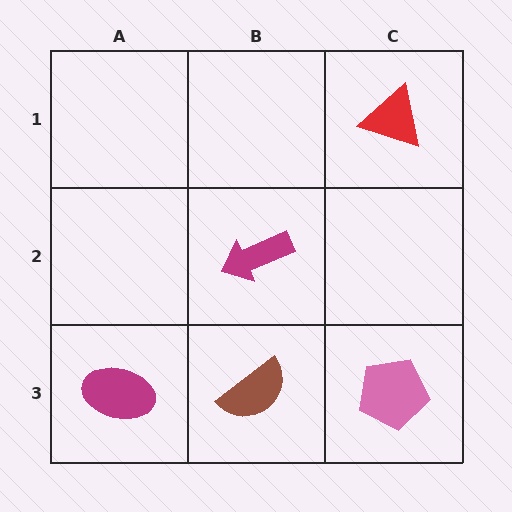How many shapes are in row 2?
1 shape.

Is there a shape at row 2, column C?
No, that cell is empty.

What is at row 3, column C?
A pink pentagon.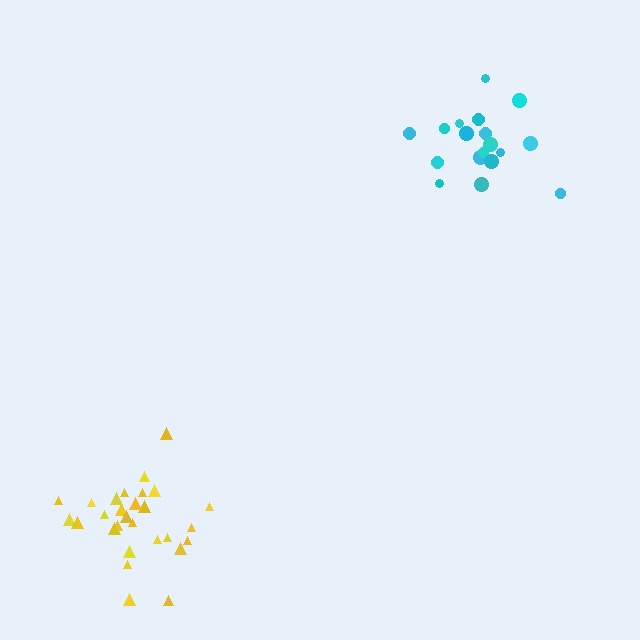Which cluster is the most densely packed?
Yellow.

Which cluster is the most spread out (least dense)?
Cyan.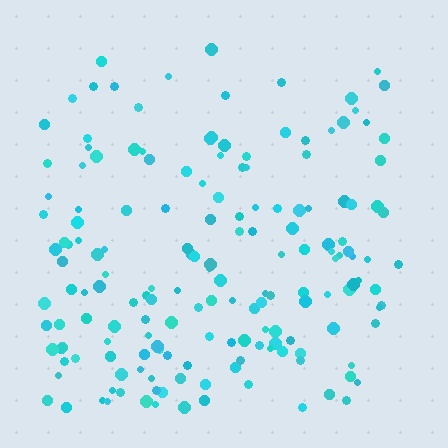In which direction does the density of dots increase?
From top to bottom, with the bottom side densest.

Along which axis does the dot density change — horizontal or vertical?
Vertical.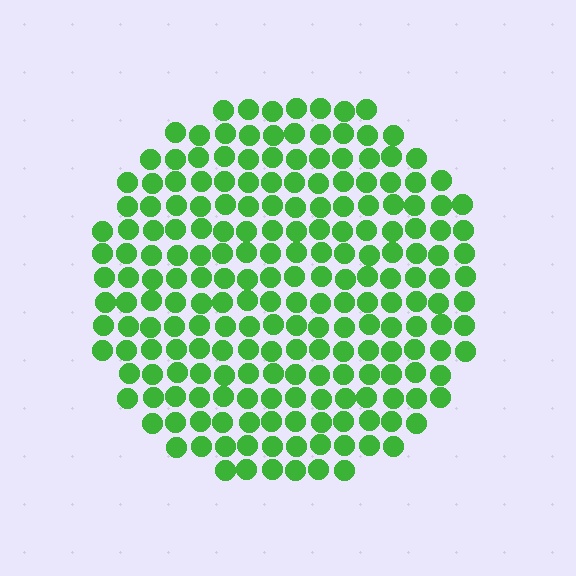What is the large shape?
The large shape is a circle.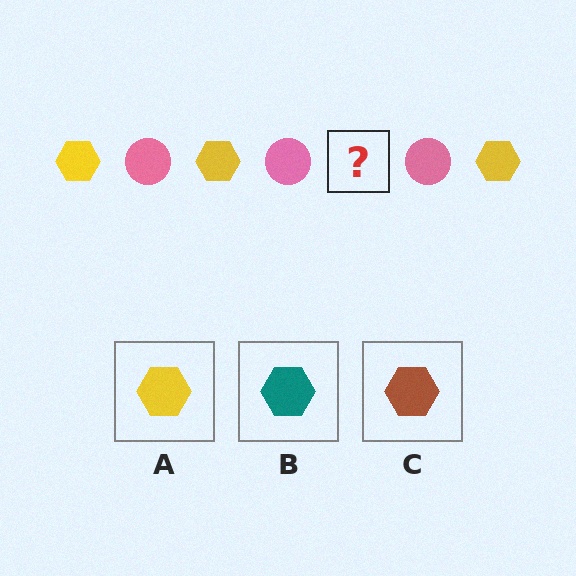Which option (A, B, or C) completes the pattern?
A.